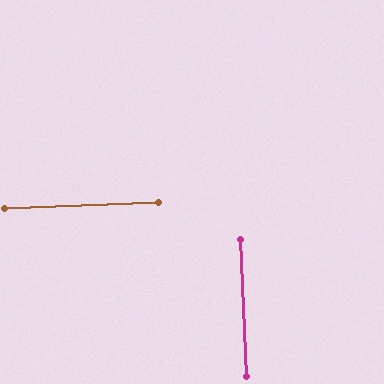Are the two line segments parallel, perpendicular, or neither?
Perpendicular — they meet at approximately 90°.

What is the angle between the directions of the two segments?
Approximately 90 degrees.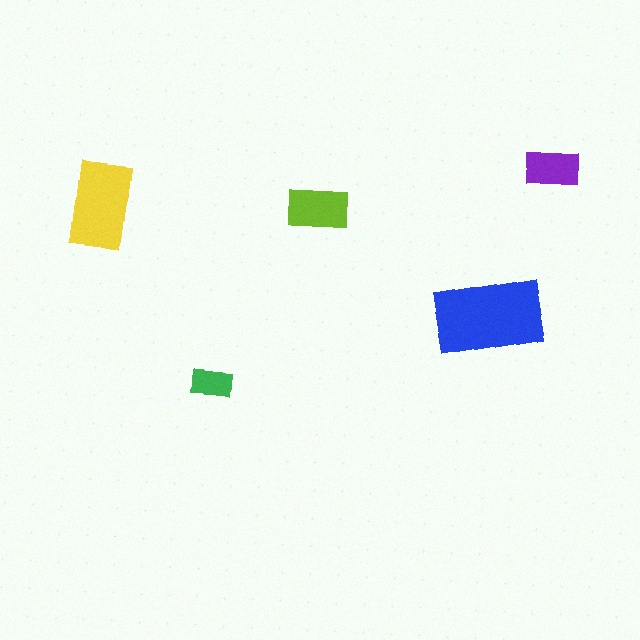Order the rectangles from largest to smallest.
the blue one, the yellow one, the lime one, the purple one, the green one.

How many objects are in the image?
There are 5 objects in the image.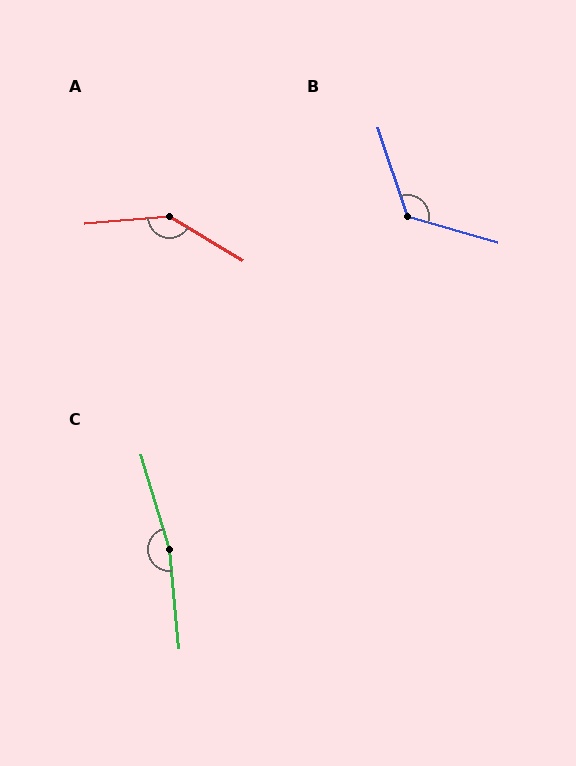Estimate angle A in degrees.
Approximately 145 degrees.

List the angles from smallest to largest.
B (125°), A (145°), C (168°).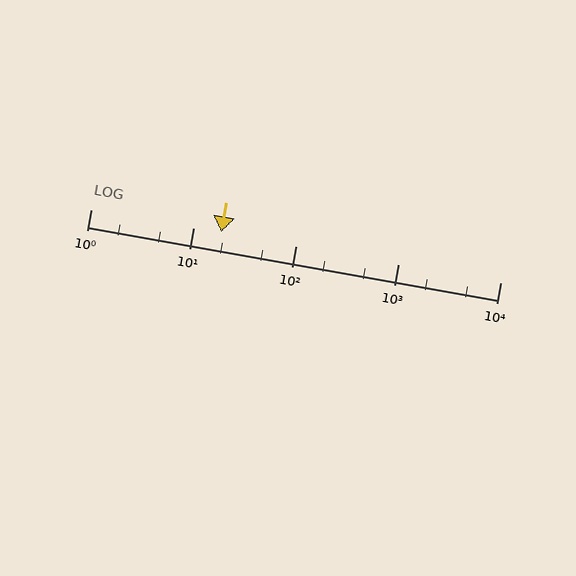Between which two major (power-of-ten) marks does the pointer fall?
The pointer is between 10 and 100.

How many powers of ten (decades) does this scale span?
The scale spans 4 decades, from 1 to 10000.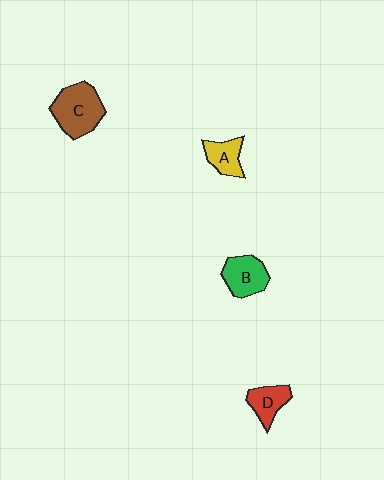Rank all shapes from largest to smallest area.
From largest to smallest: C (brown), B (green), D (red), A (yellow).